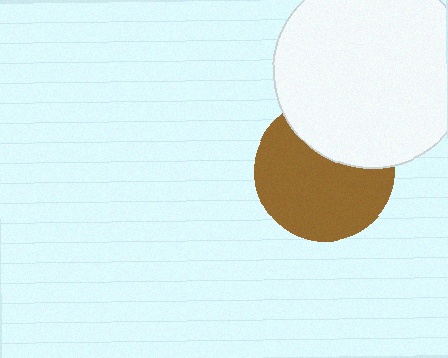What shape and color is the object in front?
The object in front is a white circle.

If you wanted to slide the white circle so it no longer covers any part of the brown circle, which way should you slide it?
Slide it up — that is the most direct way to separate the two shapes.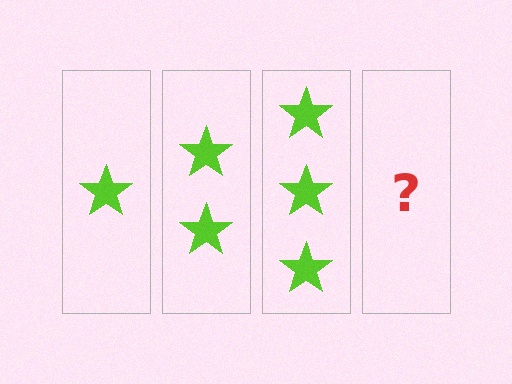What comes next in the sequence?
The next element should be 4 stars.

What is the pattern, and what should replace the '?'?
The pattern is that each step adds one more star. The '?' should be 4 stars.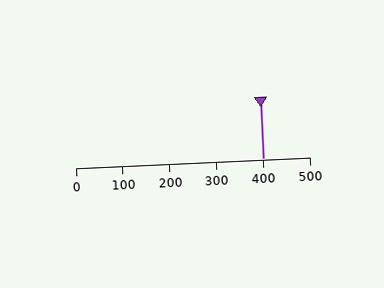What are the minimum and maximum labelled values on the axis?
The axis runs from 0 to 500.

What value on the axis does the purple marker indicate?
The marker indicates approximately 400.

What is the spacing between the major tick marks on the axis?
The major ticks are spaced 100 apart.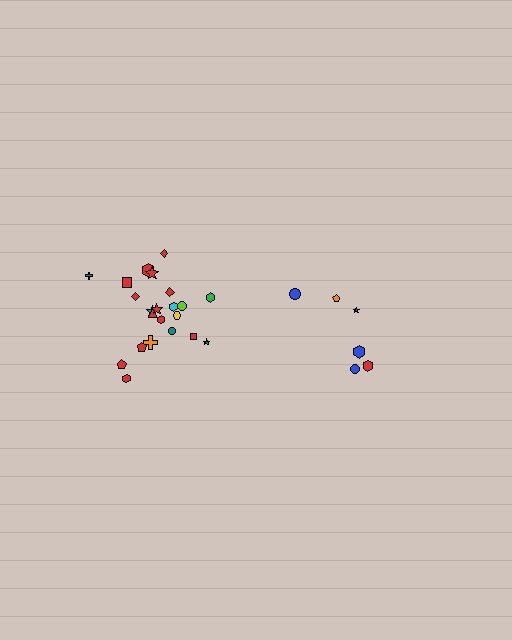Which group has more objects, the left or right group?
The left group.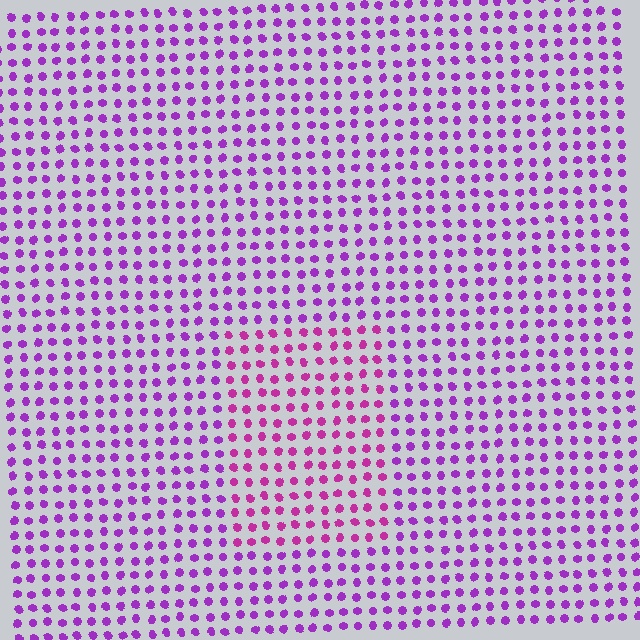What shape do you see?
I see a rectangle.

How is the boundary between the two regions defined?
The boundary is defined purely by a slight shift in hue (about 29 degrees). Spacing, size, and orientation are identical on both sides.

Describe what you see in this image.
The image is filled with small purple elements in a uniform arrangement. A rectangle-shaped region is visible where the elements are tinted to a slightly different hue, forming a subtle color boundary.